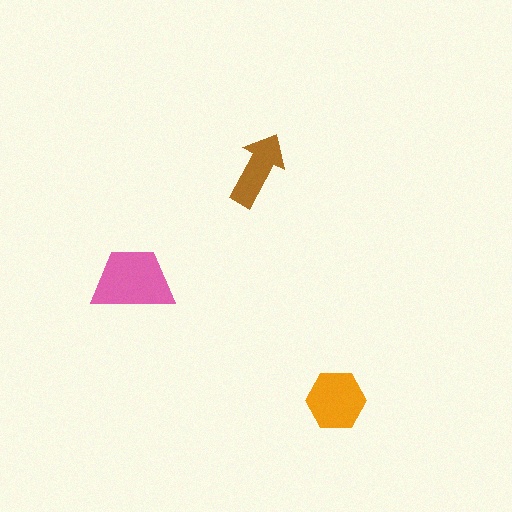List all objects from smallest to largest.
The brown arrow, the orange hexagon, the pink trapezoid.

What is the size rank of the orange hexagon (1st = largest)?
2nd.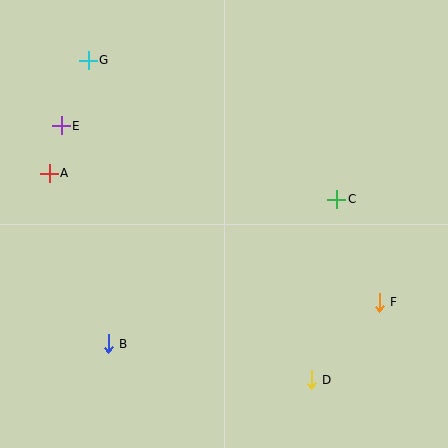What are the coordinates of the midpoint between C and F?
The midpoint between C and F is at (358, 251).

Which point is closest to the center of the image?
Point C at (337, 199) is closest to the center.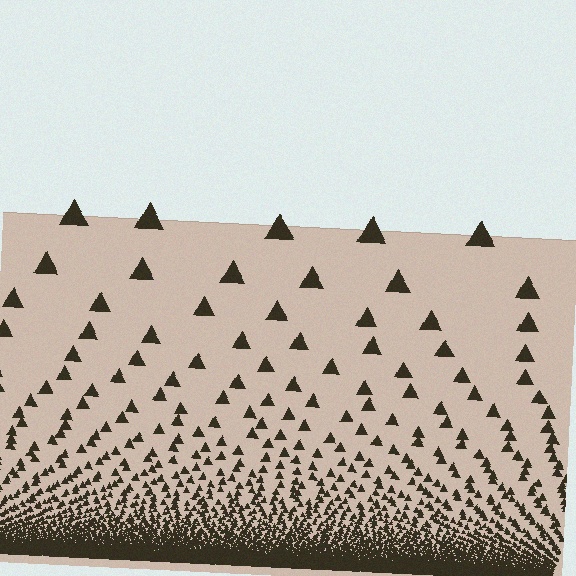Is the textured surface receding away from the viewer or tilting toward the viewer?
The surface appears to tilt toward the viewer. Texture elements get larger and sparser toward the top.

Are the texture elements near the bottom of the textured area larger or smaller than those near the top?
Smaller. The gradient is inverted — elements near the bottom are smaller and denser.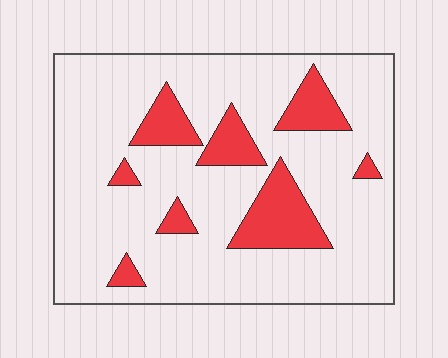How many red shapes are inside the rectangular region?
8.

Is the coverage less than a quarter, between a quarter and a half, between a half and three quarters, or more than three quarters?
Less than a quarter.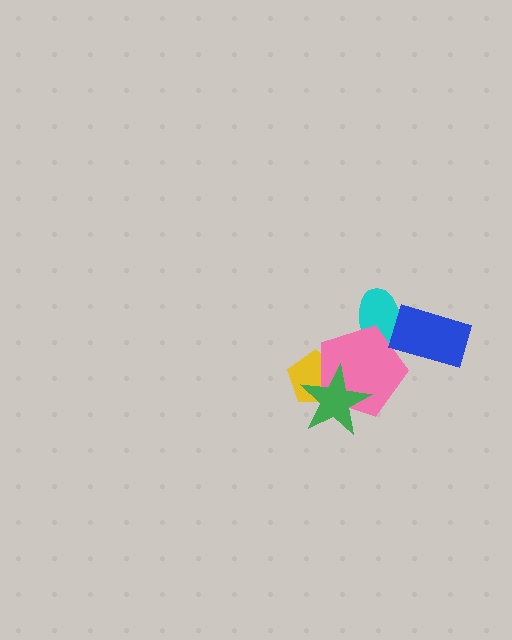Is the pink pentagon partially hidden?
Yes, it is partially covered by another shape.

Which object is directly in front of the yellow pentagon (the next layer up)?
The pink pentagon is directly in front of the yellow pentagon.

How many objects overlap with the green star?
2 objects overlap with the green star.